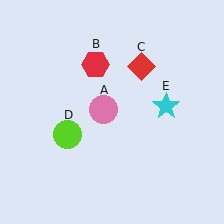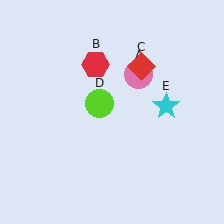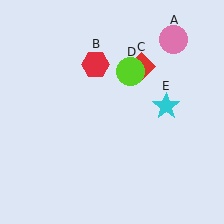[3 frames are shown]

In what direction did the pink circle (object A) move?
The pink circle (object A) moved up and to the right.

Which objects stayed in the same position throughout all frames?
Red hexagon (object B) and red diamond (object C) and cyan star (object E) remained stationary.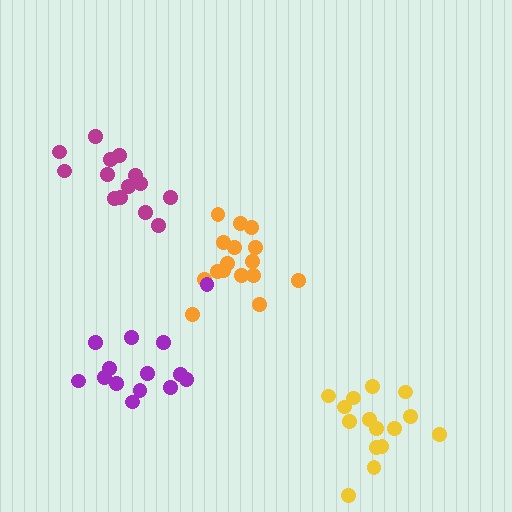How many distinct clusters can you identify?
There are 4 distinct clusters.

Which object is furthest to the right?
The yellow cluster is rightmost.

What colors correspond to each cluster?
The clusters are colored: orange, purple, yellow, magenta.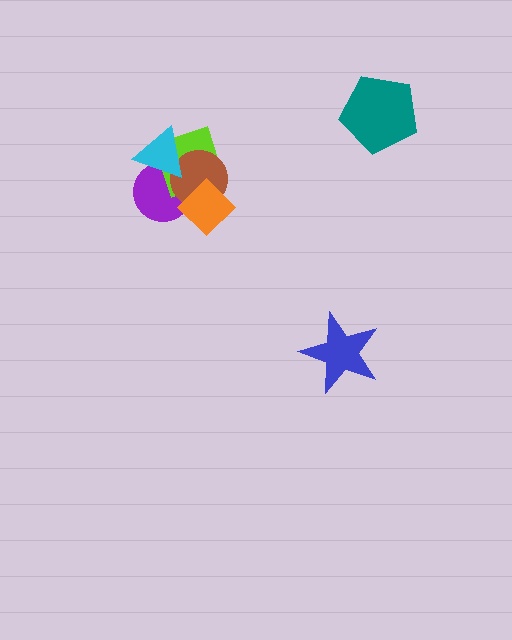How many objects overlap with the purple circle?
4 objects overlap with the purple circle.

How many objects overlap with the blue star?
0 objects overlap with the blue star.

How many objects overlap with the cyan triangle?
3 objects overlap with the cyan triangle.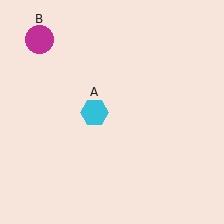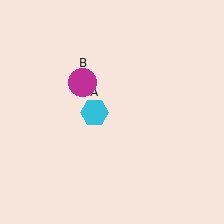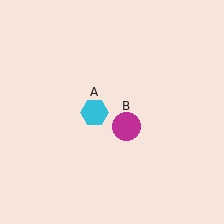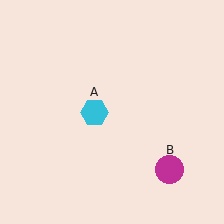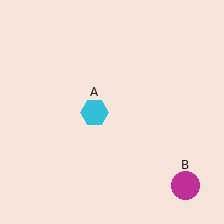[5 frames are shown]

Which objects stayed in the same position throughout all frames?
Cyan hexagon (object A) remained stationary.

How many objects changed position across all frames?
1 object changed position: magenta circle (object B).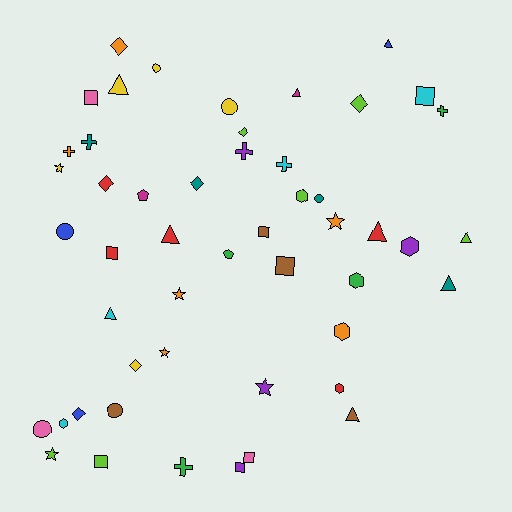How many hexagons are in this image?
There are 6 hexagons.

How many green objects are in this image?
There are 4 green objects.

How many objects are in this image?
There are 50 objects.